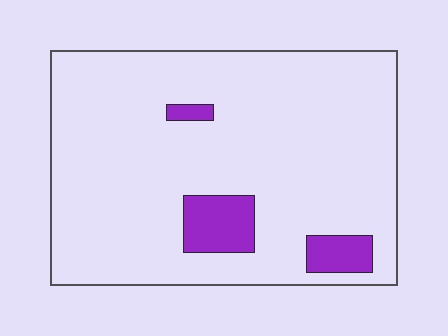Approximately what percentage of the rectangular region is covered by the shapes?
Approximately 10%.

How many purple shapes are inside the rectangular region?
3.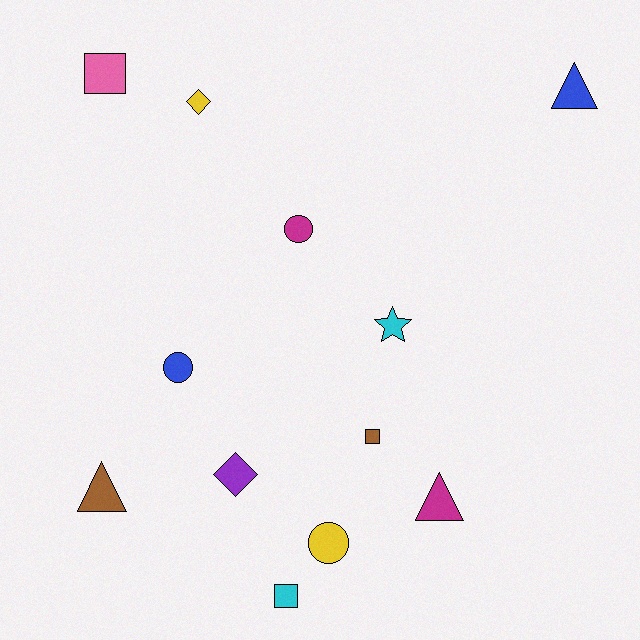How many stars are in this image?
There is 1 star.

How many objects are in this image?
There are 12 objects.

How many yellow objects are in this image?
There are 2 yellow objects.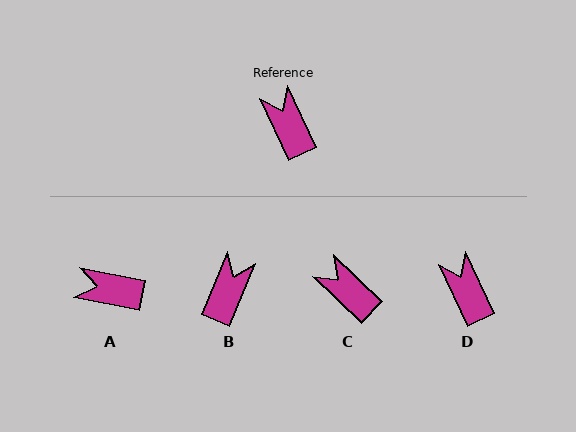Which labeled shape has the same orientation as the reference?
D.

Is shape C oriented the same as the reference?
No, it is off by about 21 degrees.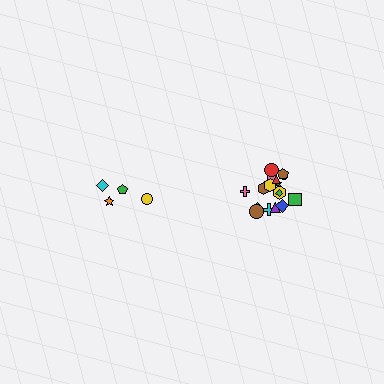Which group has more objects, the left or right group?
The right group.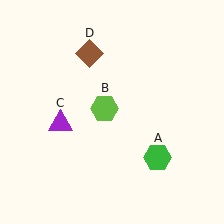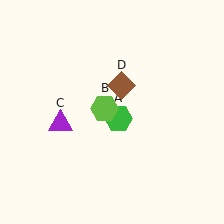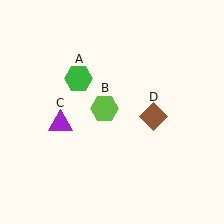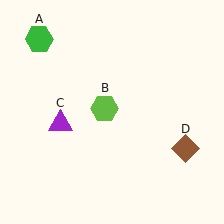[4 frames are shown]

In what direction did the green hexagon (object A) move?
The green hexagon (object A) moved up and to the left.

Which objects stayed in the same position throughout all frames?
Lime hexagon (object B) and purple triangle (object C) remained stationary.